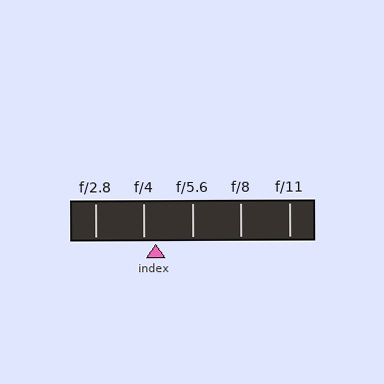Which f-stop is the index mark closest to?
The index mark is closest to f/4.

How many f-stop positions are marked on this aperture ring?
There are 5 f-stop positions marked.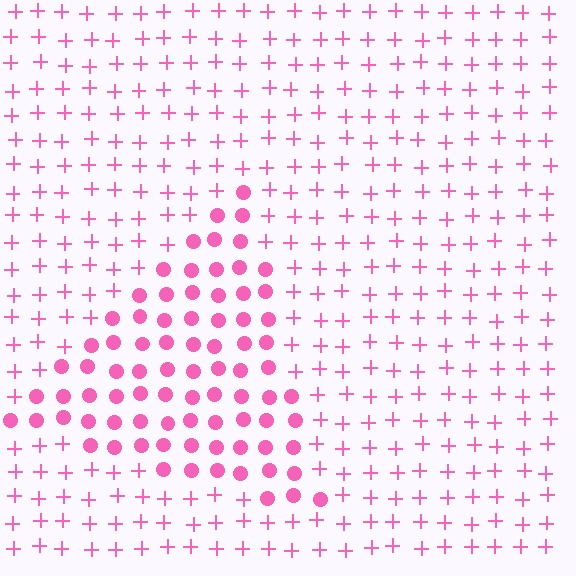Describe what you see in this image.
The image is filled with small pink elements arranged in a uniform grid. A triangle-shaped region contains circles, while the surrounding area contains plus signs. The boundary is defined purely by the change in element shape.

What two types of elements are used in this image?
The image uses circles inside the triangle region and plus signs outside it.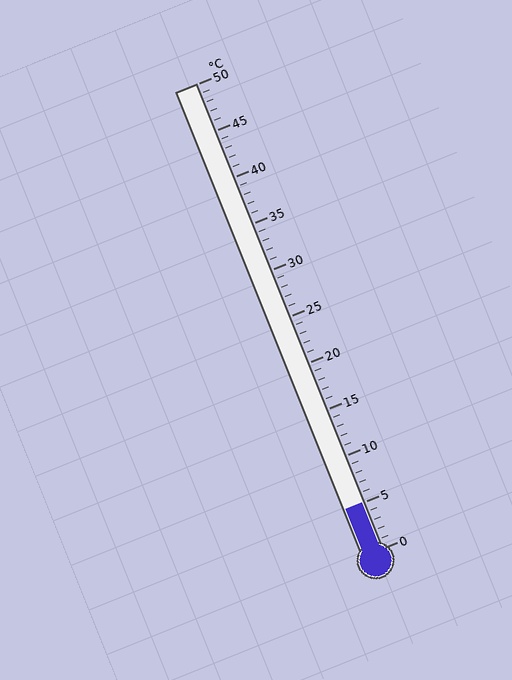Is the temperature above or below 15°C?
The temperature is below 15°C.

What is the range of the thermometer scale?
The thermometer scale ranges from 0°C to 50°C.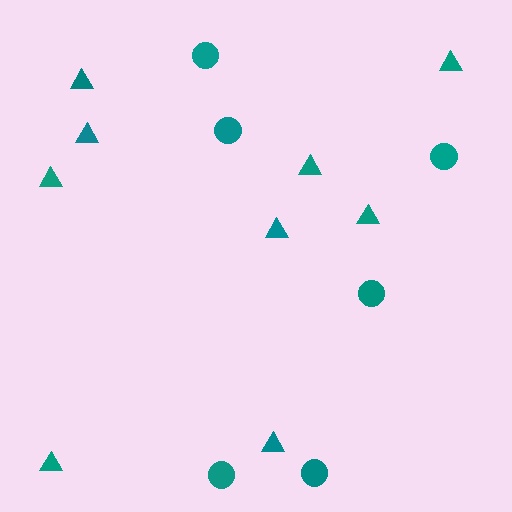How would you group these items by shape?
There are 2 groups: one group of triangles (9) and one group of circles (6).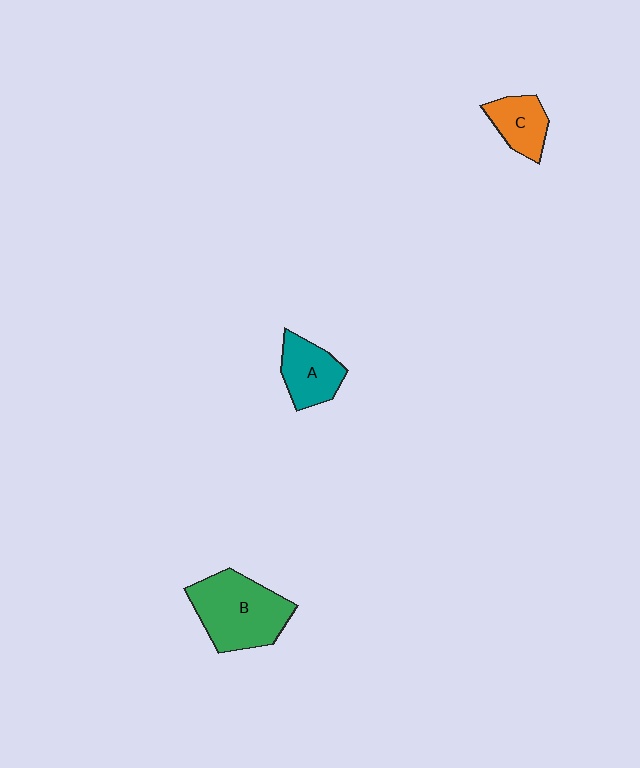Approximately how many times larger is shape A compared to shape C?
Approximately 1.2 times.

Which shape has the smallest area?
Shape C (orange).